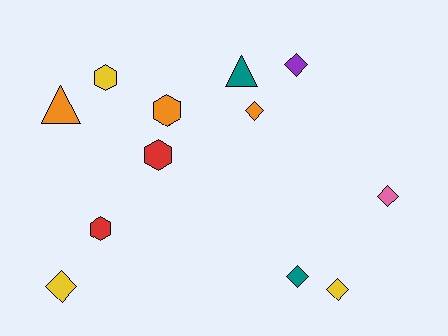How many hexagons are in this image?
There are 4 hexagons.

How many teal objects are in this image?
There are 2 teal objects.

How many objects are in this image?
There are 12 objects.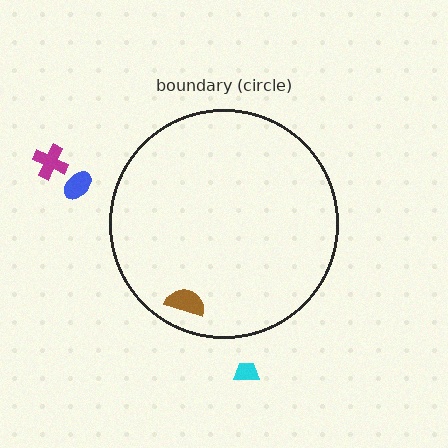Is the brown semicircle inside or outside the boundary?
Inside.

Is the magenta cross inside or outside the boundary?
Outside.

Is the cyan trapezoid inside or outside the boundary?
Outside.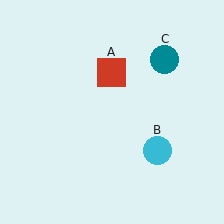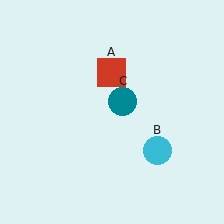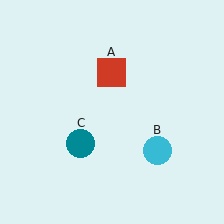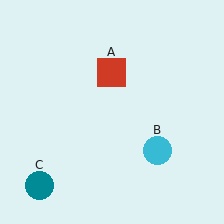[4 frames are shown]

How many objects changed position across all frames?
1 object changed position: teal circle (object C).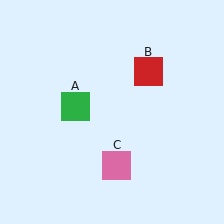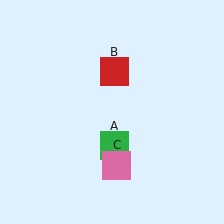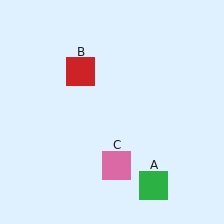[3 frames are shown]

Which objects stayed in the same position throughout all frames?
Pink square (object C) remained stationary.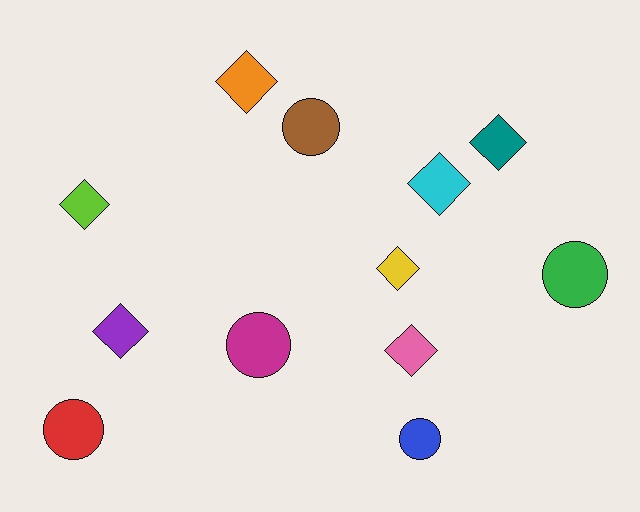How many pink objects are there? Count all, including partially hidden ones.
There is 1 pink object.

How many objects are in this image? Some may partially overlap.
There are 12 objects.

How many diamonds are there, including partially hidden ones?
There are 7 diamonds.